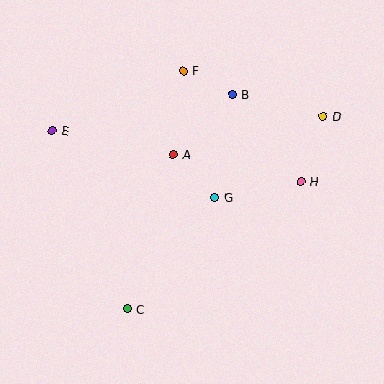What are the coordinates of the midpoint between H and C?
The midpoint between H and C is at (214, 245).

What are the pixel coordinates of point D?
Point D is at (323, 116).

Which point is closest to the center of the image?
Point G at (214, 197) is closest to the center.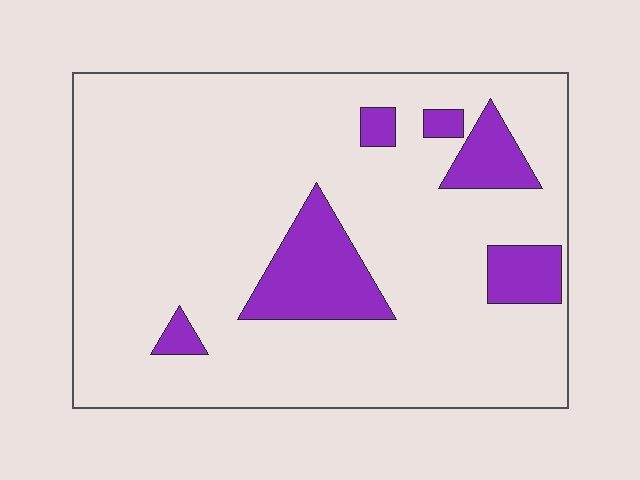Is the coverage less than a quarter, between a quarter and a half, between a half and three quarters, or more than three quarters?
Less than a quarter.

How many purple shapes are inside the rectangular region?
6.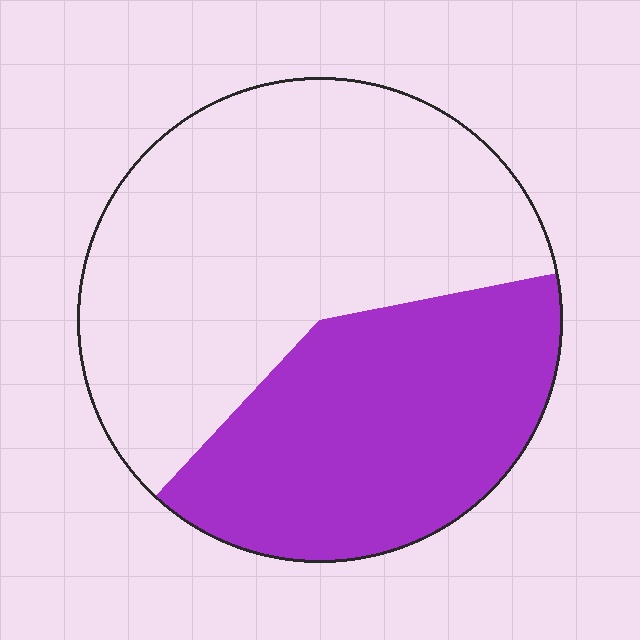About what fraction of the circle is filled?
About two fifths (2/5).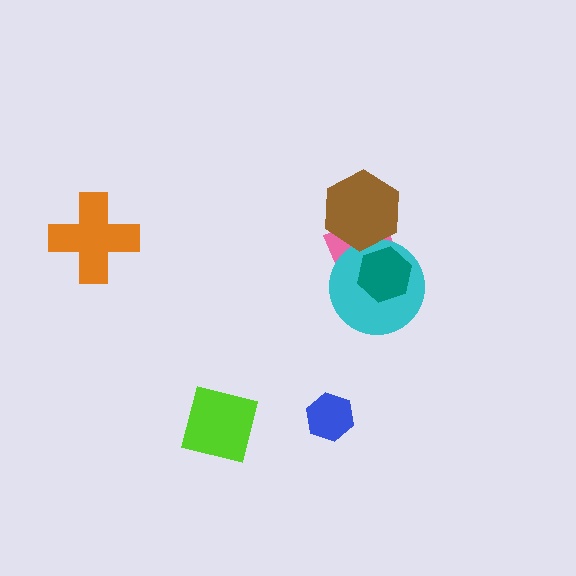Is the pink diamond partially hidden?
Yes, it is partially covered by another shape.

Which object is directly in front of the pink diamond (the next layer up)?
The cyan circle is directly in front of the pink diamond.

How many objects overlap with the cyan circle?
3 objects overlap with the cyan circle.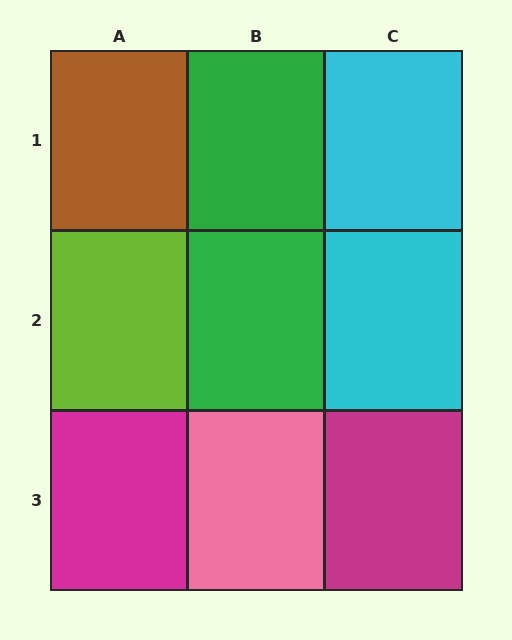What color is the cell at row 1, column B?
Green.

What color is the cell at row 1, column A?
Brown.